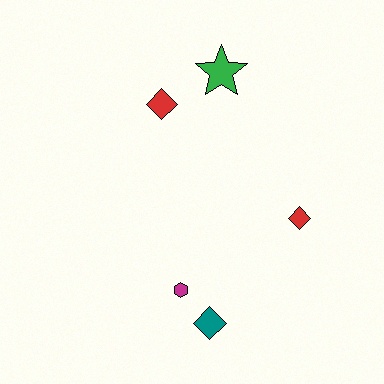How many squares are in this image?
There are no squares.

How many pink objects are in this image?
There are no pink objects.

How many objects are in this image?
There are 5 objects.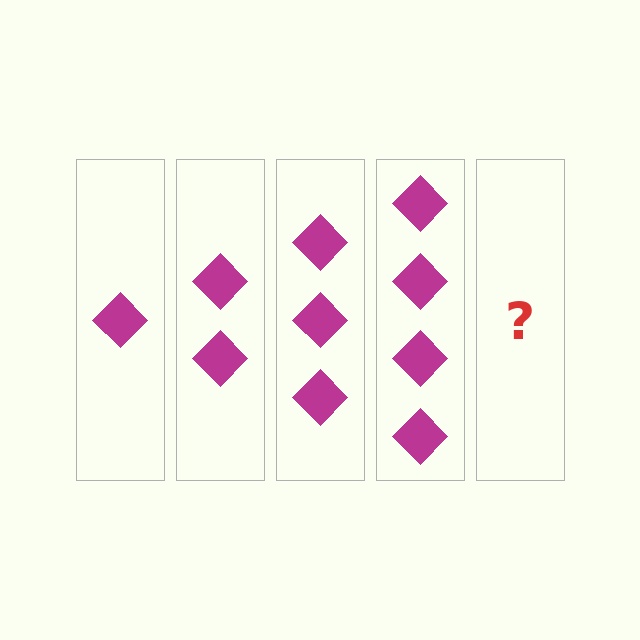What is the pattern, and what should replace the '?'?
The pattern is that each step adds one more diamond. The '?' should be 5 diamonds.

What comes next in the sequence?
The next element should be 5 diamonds.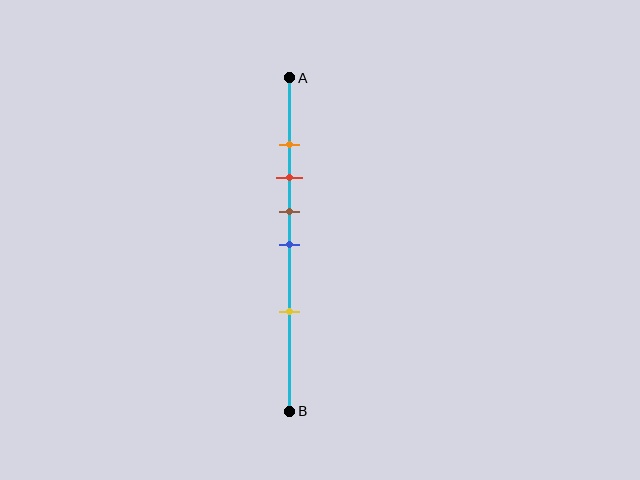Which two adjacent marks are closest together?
The orange and red marks are the closest adjacent pair.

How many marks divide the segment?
There are 5 marks dividing the segment.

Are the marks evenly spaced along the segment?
No, the marks are not evenly spaced.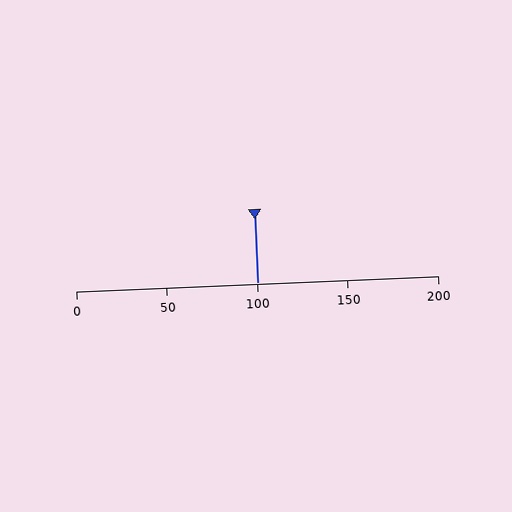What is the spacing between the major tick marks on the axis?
The major ticks are spaced 50 apart.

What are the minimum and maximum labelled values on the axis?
The axis runs from 0 to 200.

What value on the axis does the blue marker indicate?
The marker indicates approximately 100.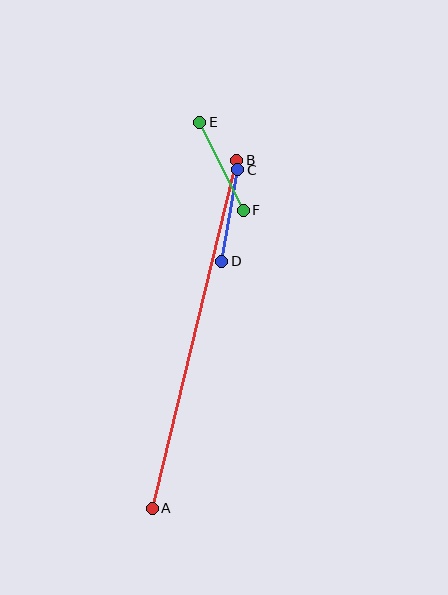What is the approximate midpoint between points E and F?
The midpoint is at approximately (222, 166) pixels.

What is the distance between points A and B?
The distance is approximately 358 pixels.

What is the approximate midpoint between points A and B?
The midpoint is at approximately (194, 334) pixels.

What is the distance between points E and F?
The distance is approximately 98 pixels.